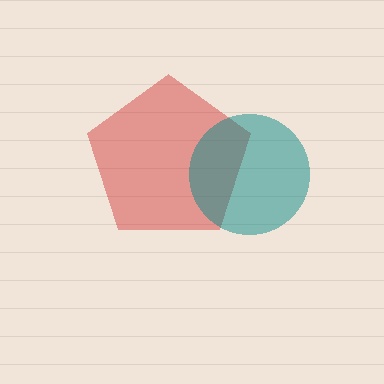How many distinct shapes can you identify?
There are 2 distinct shapes: a red pentagon, a teal circle.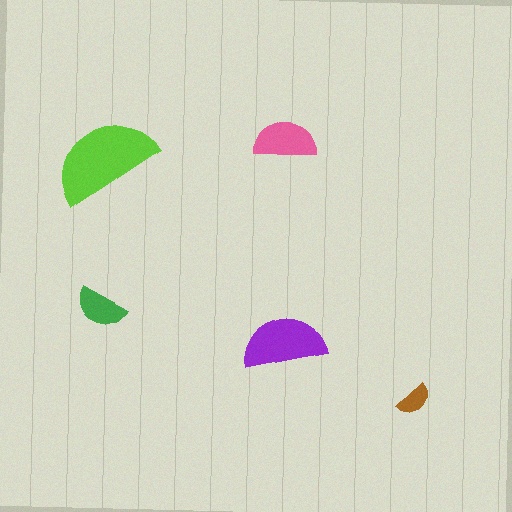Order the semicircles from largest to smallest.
the lime one, the purple one, the pink one, the green one, the brown one.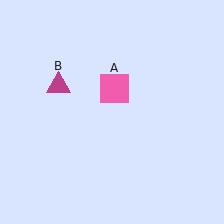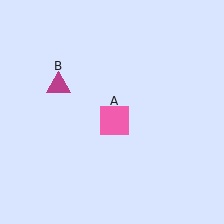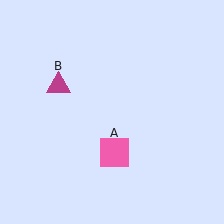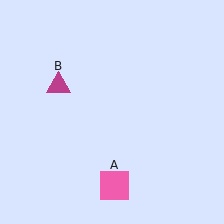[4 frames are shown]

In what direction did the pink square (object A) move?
The pink square (object A) moved down.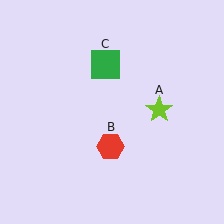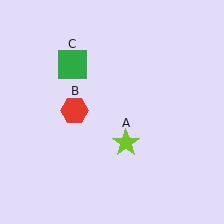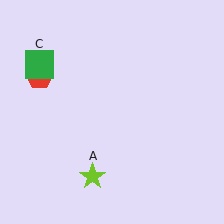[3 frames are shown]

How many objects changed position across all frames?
3 objects changed position: lime star (object A), red hexagon (object B), green square (object C).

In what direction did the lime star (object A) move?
The lime star (object A) moved down and to the left.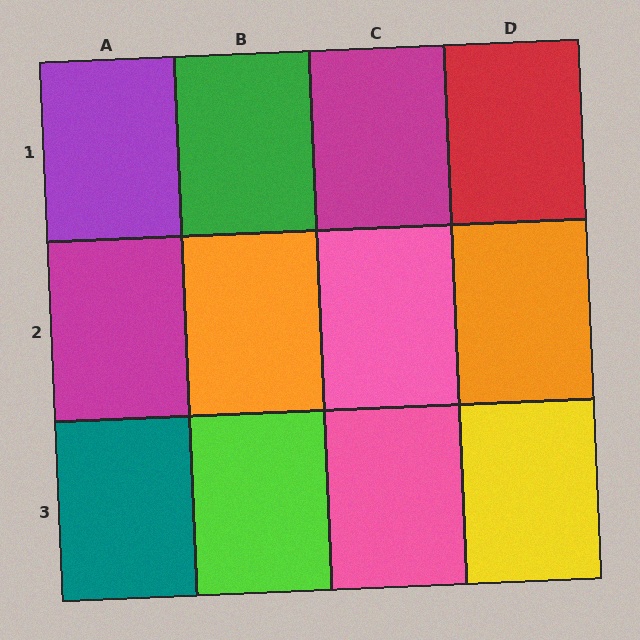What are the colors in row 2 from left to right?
Magenta, orange, pink, orange.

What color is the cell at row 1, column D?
Red.